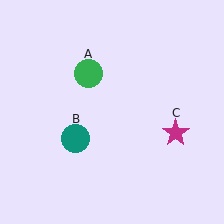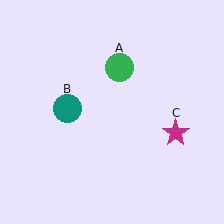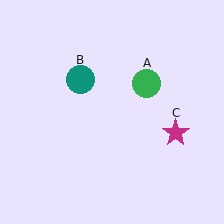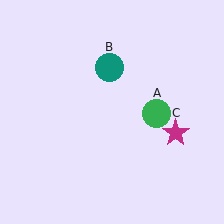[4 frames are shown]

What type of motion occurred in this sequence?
The green circle (object A), teal circle (object B) rotated clockwise around the center of the scene.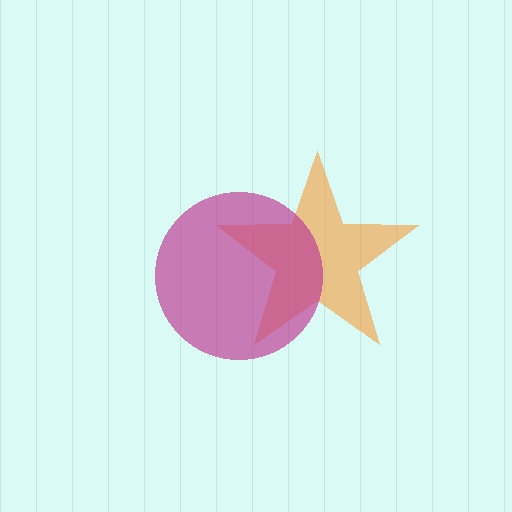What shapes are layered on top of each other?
The layered shapes are: an orange star, a magenta circle.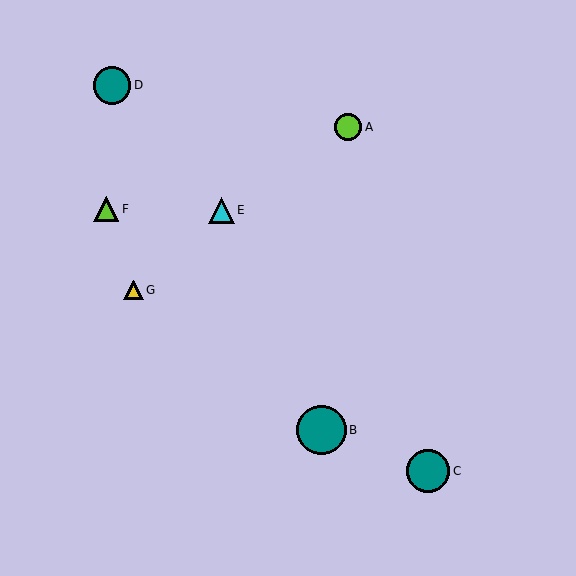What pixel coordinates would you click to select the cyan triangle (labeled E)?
Click at (221, 210) to select the cyan triangle E.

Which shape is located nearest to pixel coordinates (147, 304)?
The yellow triangle (labeled G) at (133, 290) is nearest to that location.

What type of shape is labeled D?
Shape D is a teal circle.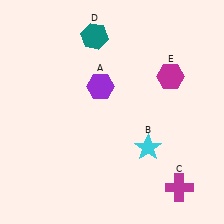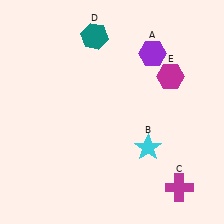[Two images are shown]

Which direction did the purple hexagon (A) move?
The purple hexagon (A) moved right.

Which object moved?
The purple hexagon (A) moved right.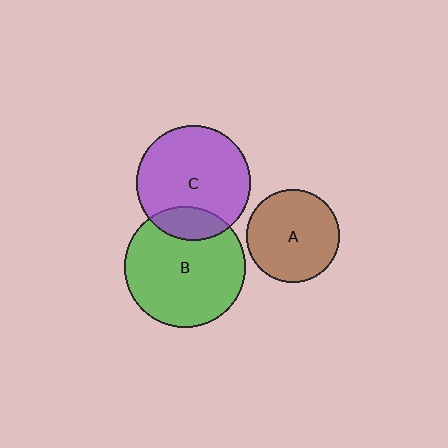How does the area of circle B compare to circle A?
Approximately 1.7 times.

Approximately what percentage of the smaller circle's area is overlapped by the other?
Approximately 20%.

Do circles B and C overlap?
Yes.